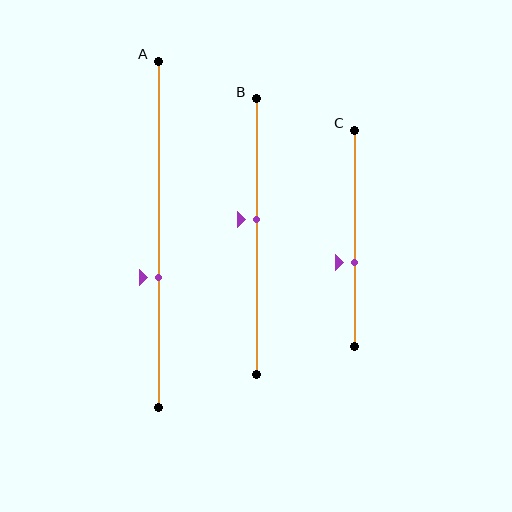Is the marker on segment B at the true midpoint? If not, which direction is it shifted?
No, the marker on segment B is shifted upward by about 6% of the segment length.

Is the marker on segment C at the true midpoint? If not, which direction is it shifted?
No, the marker on segment C is shifted downward by about 11% of the segment length.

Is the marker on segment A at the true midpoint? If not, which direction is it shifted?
No, the marker on segment A is shifted downward by about 13% of the segment length.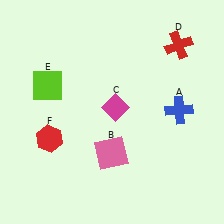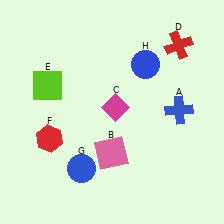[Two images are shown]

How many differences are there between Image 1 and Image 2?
There are 2 differences between the two images.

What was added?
A blue circle (G), a blue circle (H) were added in Image 2.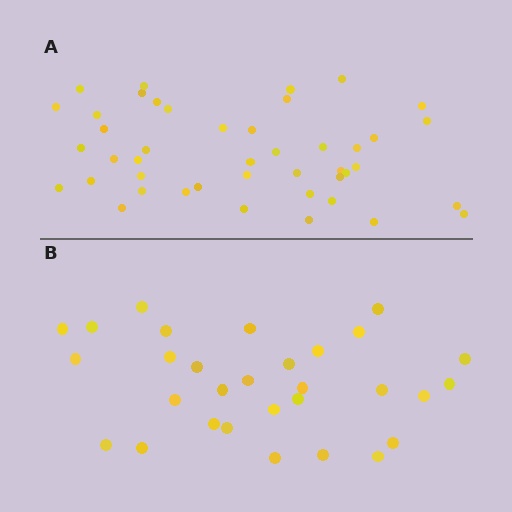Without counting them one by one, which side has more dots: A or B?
Region A (the top region) has more dots.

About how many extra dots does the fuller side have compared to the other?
Region A has approximately 15 more dots than region B.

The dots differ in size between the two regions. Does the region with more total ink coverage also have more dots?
No. Region B has more total ink coverage because its dots are larger, but region A actually contains more individual dots. Total area can be misleading — the number of items is what matters here.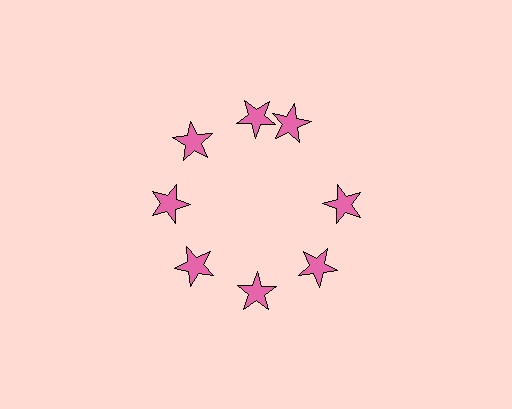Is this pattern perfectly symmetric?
No. The 8 pink stars are arranged in a ring, but one element near the 2 o'clock position is rotated out of alignment along the ring, breaking the 8-fold rotational symmetry.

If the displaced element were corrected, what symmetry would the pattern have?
It would have 8-fold rotational symmetry — the pattern would map onto itself every 45 degrees.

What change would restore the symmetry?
The symmetry would be restored by rotating it back into even spacing with its neighbors so that all 8 stars sit at equal angles and equal distance from the center.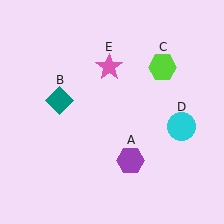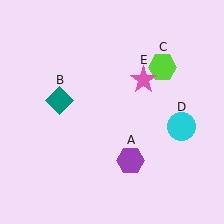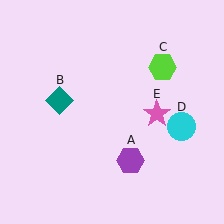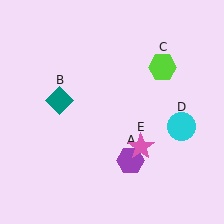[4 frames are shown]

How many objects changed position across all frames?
1 object changed position: pink star (object E).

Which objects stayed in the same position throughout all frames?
Purple hexagon (object A) and teal diamond (object B) and lime hexagon (object C) and cyan circle (object D) remained stationary.